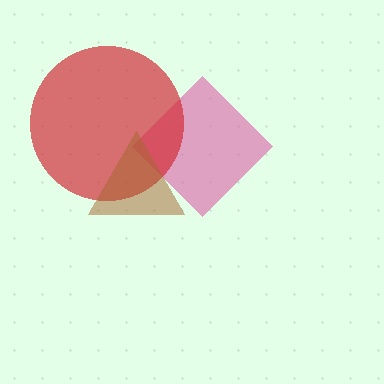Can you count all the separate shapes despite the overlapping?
Yes, there are 3 separate shapes.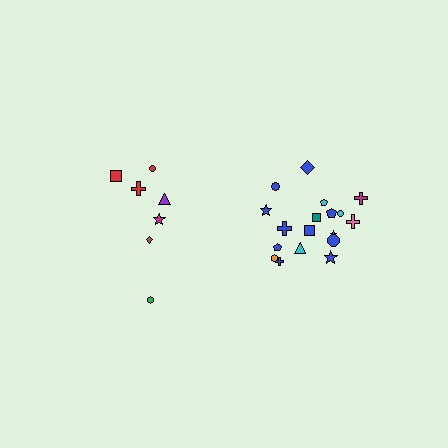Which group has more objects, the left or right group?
The right group.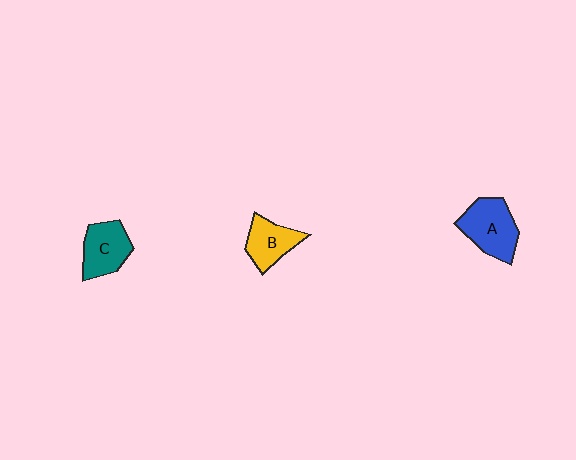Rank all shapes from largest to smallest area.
From largest to smallest: A (blue), C (teal), B (yellow).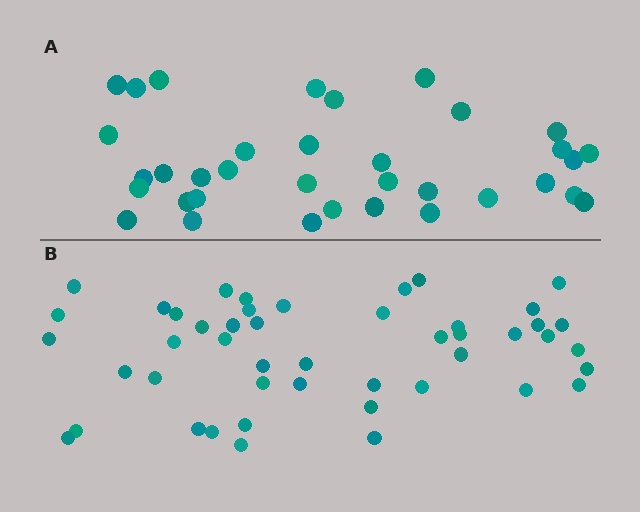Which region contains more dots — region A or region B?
Region B (the bottom region) has more dots.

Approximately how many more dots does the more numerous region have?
Region B has roughly 12 or so more dots than region A.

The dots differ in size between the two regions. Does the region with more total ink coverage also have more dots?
No. Region A has more total ink coverage because its dots are larger, but region B actually contains more individual dots. Total area can be misleading — the number of items is what matters here.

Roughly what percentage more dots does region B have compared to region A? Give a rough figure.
About 35% more.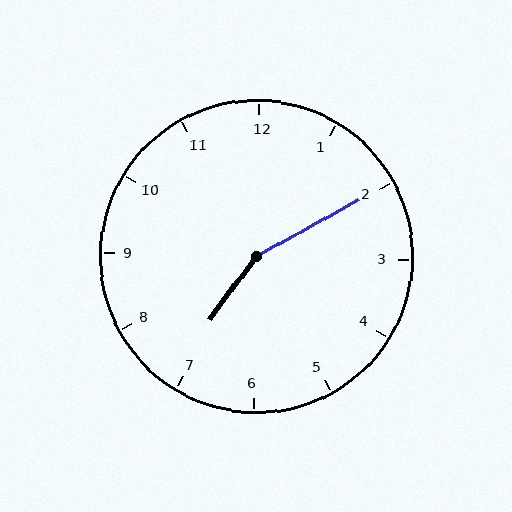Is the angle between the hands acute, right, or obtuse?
It is obtuse.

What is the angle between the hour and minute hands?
Approximately 155 degrees.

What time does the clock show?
7:10.